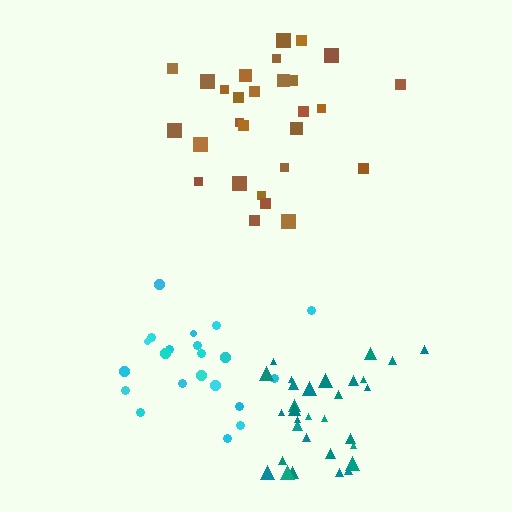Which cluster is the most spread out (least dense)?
Brown.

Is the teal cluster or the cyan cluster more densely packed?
Teal.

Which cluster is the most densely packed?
Teal.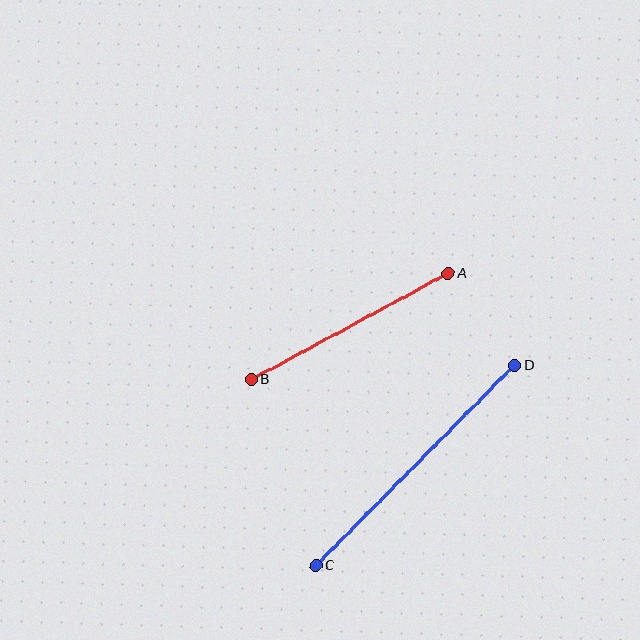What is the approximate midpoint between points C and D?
The midpoint is at approximately (415, 465) pixels.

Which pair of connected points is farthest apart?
Points C and D are farthest apart.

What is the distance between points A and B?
The distance is approximately 224 pixels.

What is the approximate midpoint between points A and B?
The midpoint is at approximately (350, 326) pixels.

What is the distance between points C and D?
The distance is approximately 282 pixels.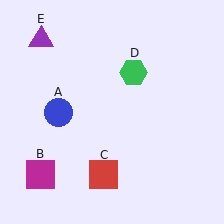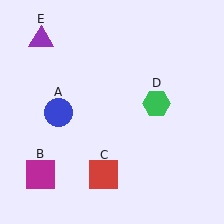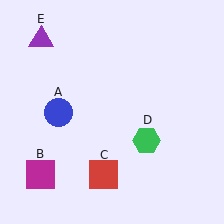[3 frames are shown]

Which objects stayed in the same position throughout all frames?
Blue circle (object A) and magenta square (object B) and red square (object C) and purple triangle (object E) remained stationary.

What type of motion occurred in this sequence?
The green hexagon (object D) rotated clockwise around the center of the scene.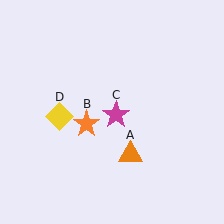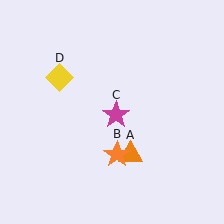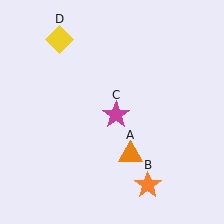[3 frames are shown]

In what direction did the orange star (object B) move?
The orange star (object B) moved down and to the right.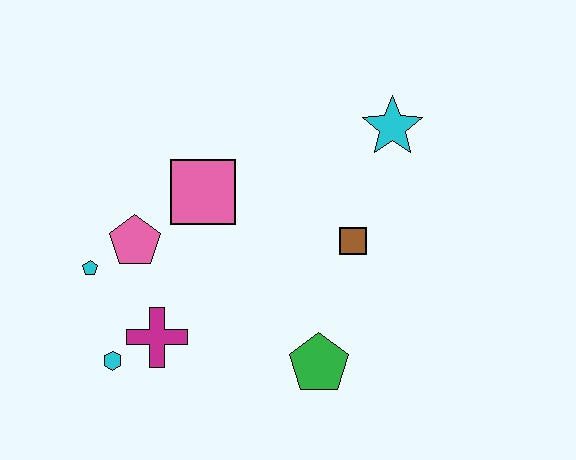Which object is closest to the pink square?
The pink pentagon is closest to the pink square.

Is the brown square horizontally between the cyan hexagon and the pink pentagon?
No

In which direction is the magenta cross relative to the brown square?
The magenta cross is to the left of the brown square.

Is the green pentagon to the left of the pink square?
No